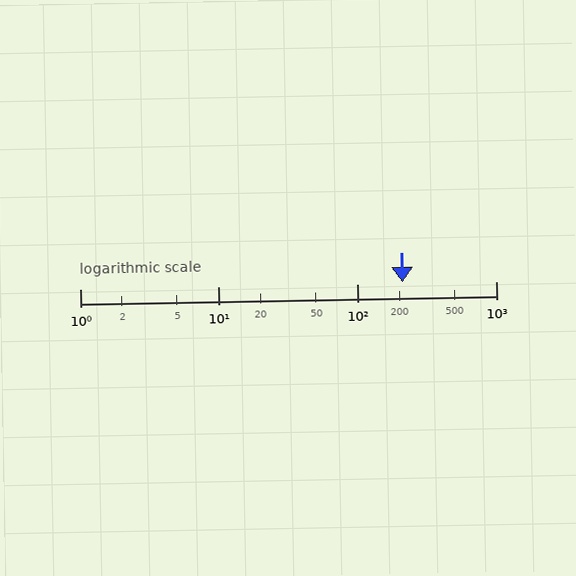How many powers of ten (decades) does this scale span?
The scale spans 3 decades, from 1 to 1000.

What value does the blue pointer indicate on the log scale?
The pointer indicates approximately 210.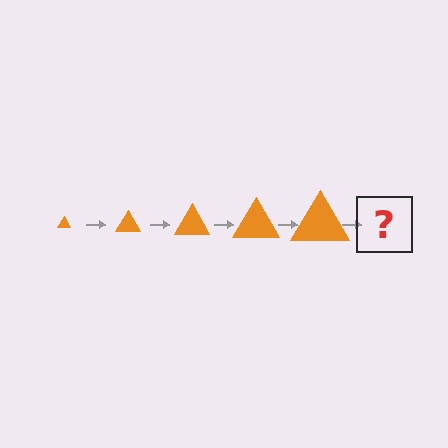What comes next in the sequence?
The next element should be an orange triangle, larger than the previous one.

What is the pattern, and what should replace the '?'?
The pattern is that the triangle gets progressively larger each step. The '?' should be an orange triangle, larger than the previous one.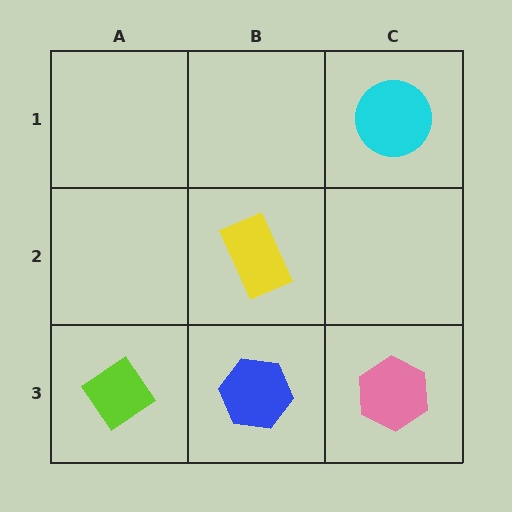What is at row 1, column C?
A cyan circle.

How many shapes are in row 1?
1 shape.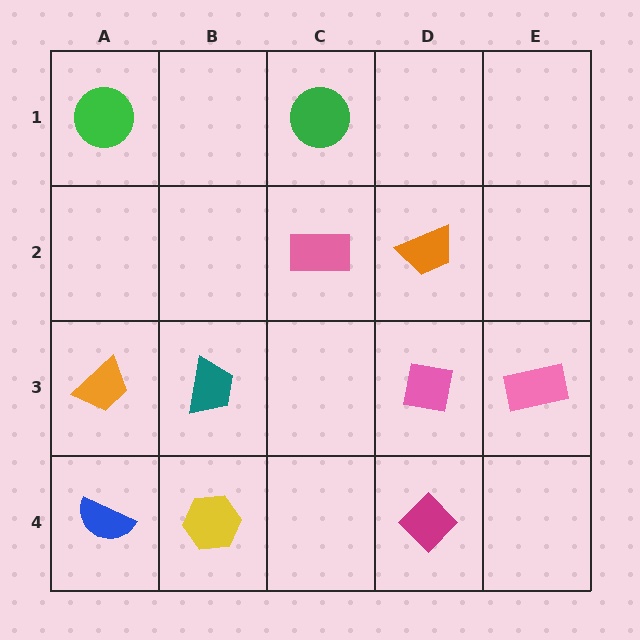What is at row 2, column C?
A pink rectangle.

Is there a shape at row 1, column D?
No, that cell is empty.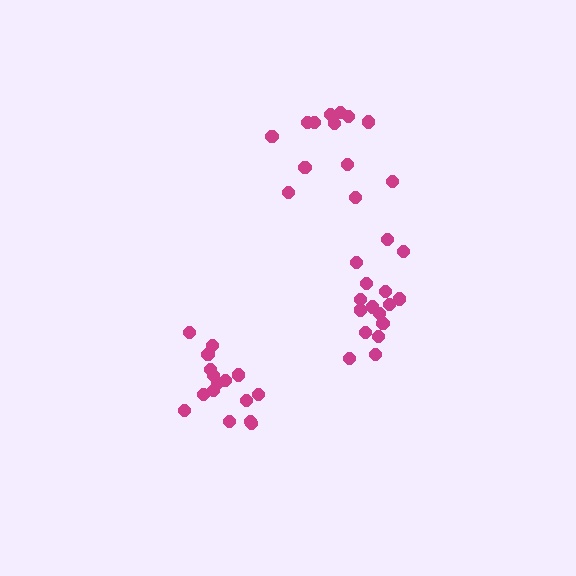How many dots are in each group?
Group 1: 16 dots, Group 2: 13 dots, Group 3: 16 dots (45 total).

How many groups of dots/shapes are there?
There are 3 groups.